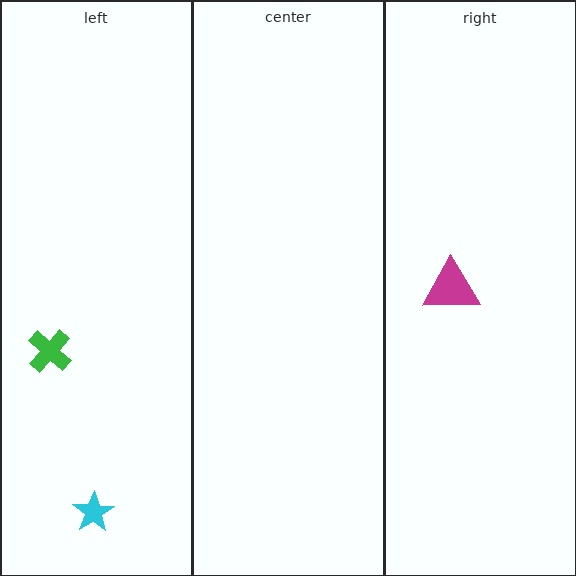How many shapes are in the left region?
2.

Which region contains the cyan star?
The left region.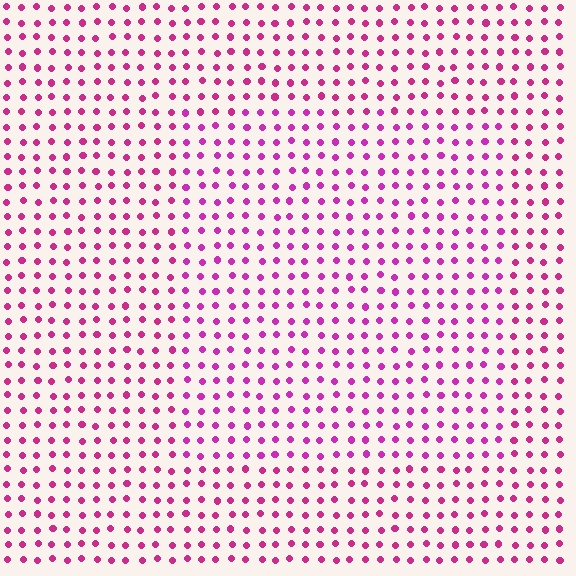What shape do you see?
I see a rectangle.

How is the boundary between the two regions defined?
The boundary is defined purely by a slight shift in hue (about 17 degrees). Spacing, size, and orientation are identical on both sides.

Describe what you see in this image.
The image is filled with small magenta elements in a uniform arrangement. A rectangle-shaped region is visible where the elements are tinted to a slightly different hue, forming a subtle color boundary.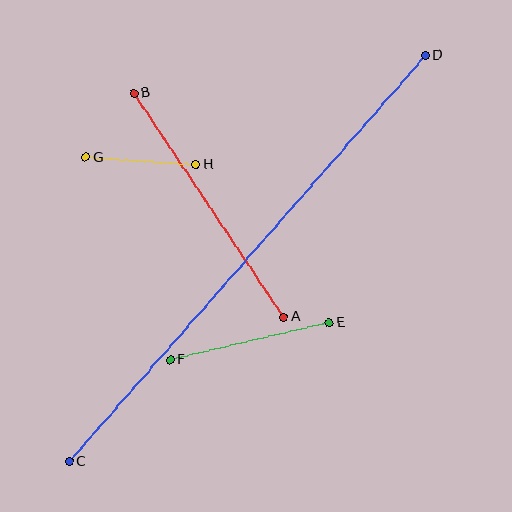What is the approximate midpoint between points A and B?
The midpoint is at approximately (209, 205) pixels.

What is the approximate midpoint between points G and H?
The midpoint is at approximately (141, 161) pixels.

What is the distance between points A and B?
The distance is approximately 269 pixels.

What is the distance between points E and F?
The distance is approximately 163 pixels.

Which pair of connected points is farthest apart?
Points C and D are farthest apart.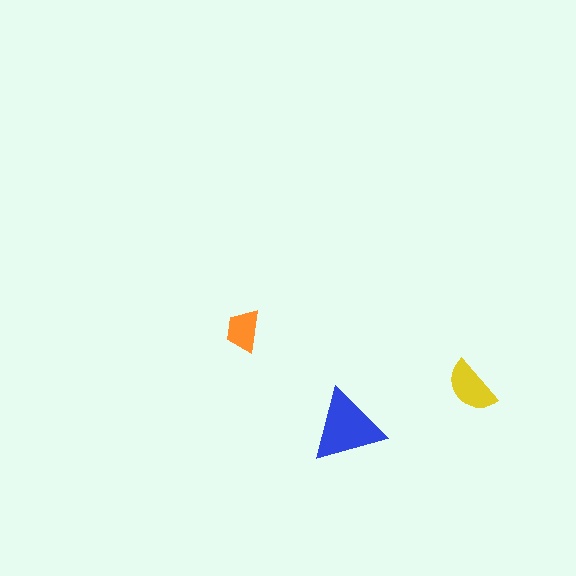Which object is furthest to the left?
The orange trapezoid is leftmost.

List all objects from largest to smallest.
The blue triangle, the yellow semicircle, the orange trapezoid.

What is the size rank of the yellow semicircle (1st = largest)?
2nd.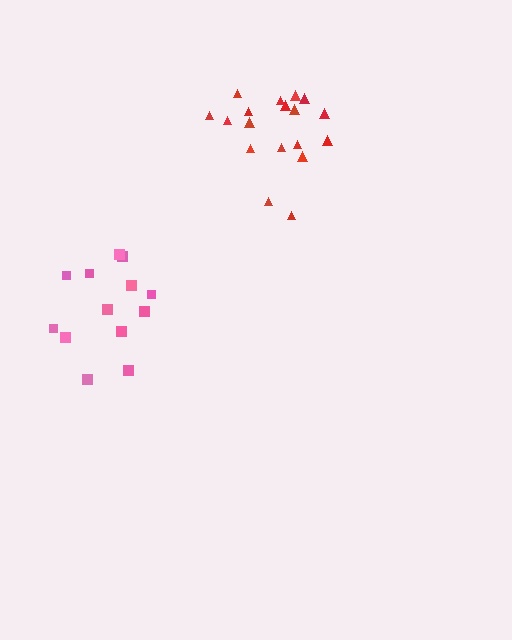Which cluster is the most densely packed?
Red.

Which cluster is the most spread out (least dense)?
Pink.